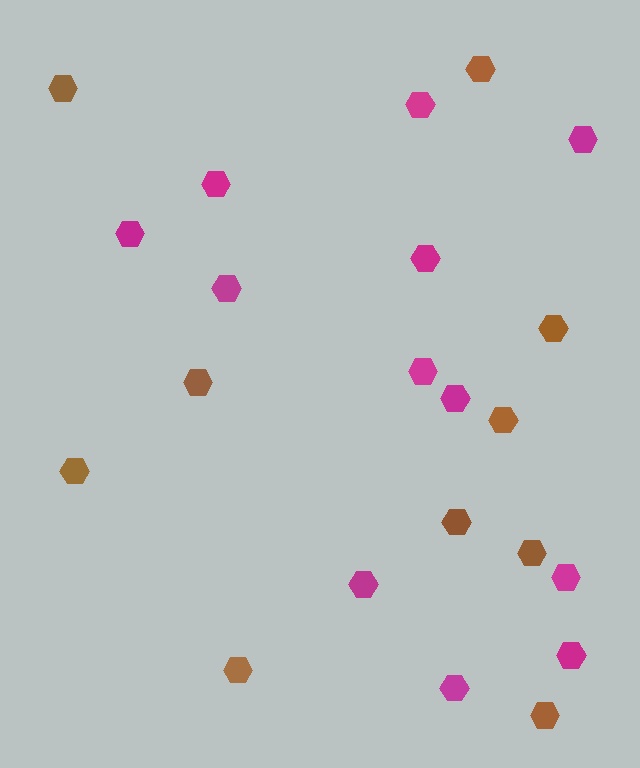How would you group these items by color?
There are 2 groups: one group of magenta hexagons (12) and one group of brown hexagons (10).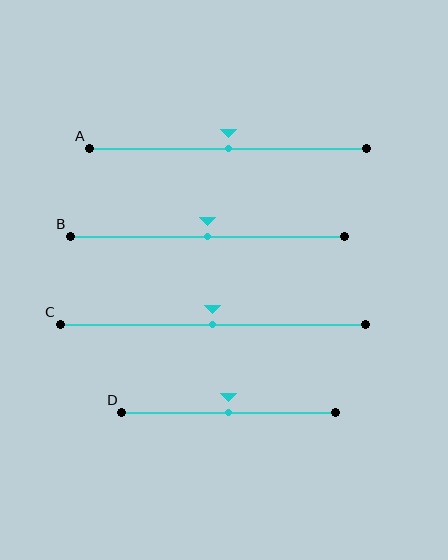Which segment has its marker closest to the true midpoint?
Segment A has its marker closest to the true midpoint.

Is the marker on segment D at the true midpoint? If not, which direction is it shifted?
Yes, the marker on segment D is at the true midpoint.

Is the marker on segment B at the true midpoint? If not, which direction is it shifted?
Yes, the marker on segment B is at the true midpoint.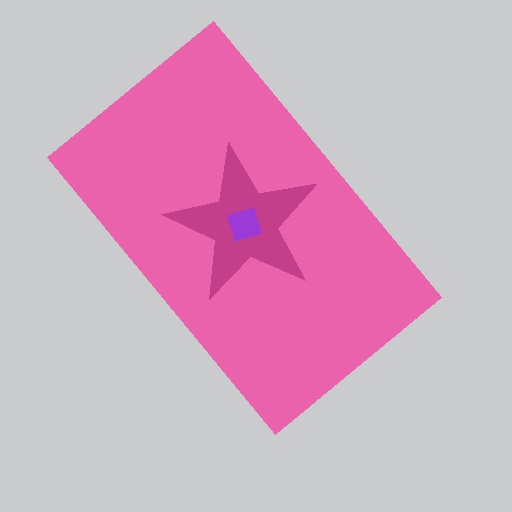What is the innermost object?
The purple diamond.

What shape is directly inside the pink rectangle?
The magenta star.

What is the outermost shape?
The pink rectangle.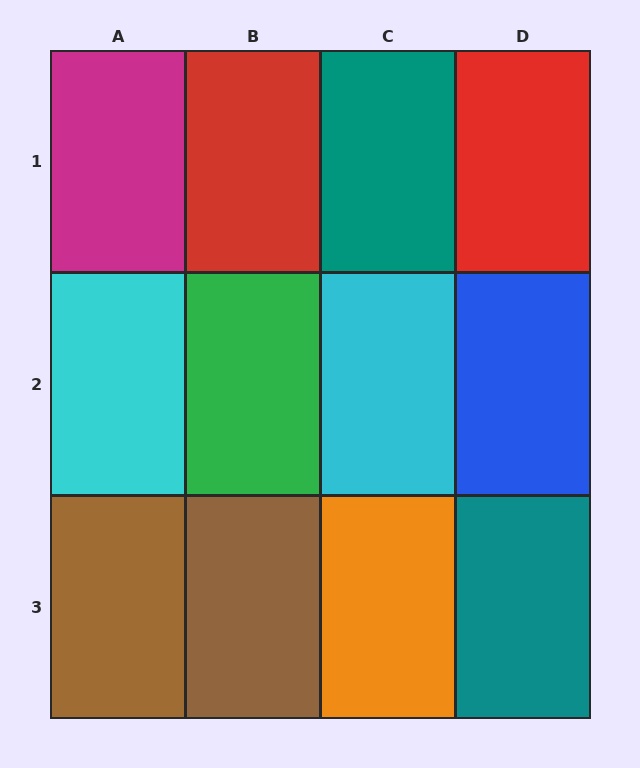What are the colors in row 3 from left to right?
Brown, brown, orange, teal.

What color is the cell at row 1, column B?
Red.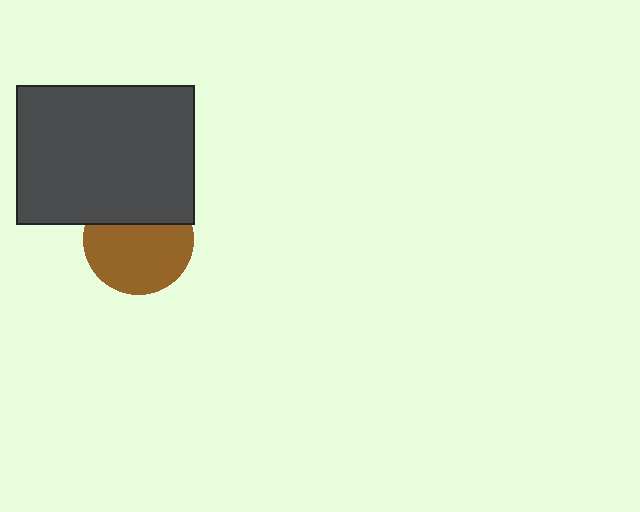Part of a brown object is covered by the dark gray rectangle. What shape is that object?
It is a circle.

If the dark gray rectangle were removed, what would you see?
You would see the complete brown circle.